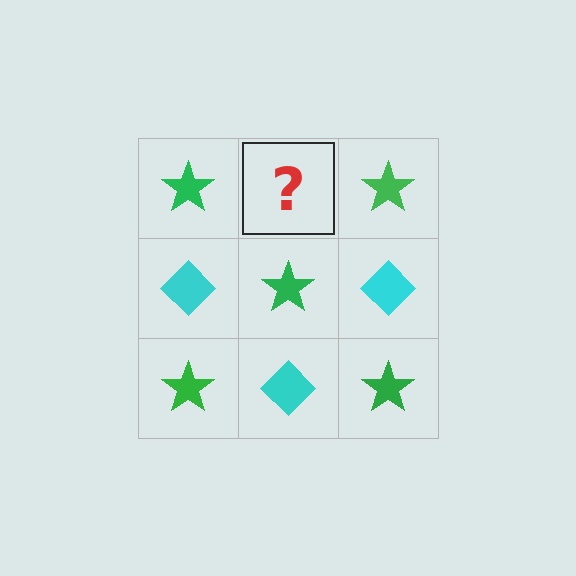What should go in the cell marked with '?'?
The missing cell should contain a cyan diamond.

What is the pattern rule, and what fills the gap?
The rule is that it alternates green star and cyan diamond in a checkerboard pattern. The gap should be filled with a cyan diamond.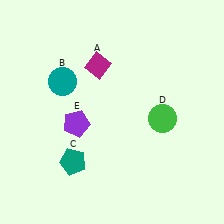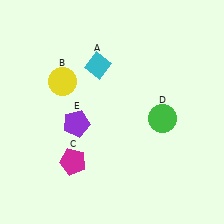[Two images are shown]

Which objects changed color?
A changed from magenta to cyan. B changed from teal to yellow. C changed from teal to magenta.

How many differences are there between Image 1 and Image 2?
There are 3 differences between the two images.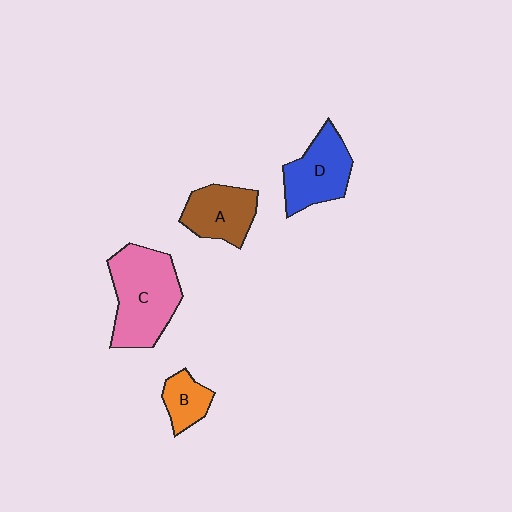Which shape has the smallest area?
Shape B (orange).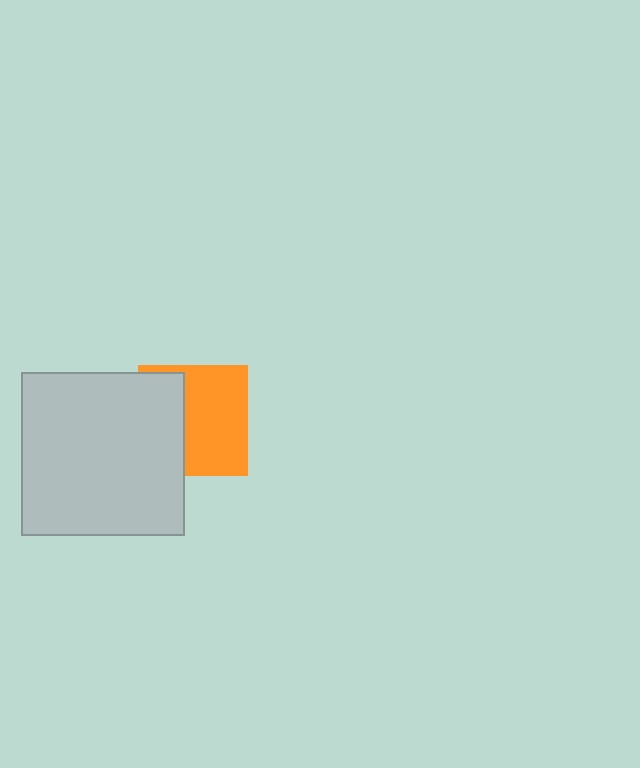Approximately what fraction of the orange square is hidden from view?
Roughly 41% of the orange square is hidden behind the light gray square.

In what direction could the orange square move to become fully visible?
The orange square could move right. That would shift it out from behind the light gray square entirely.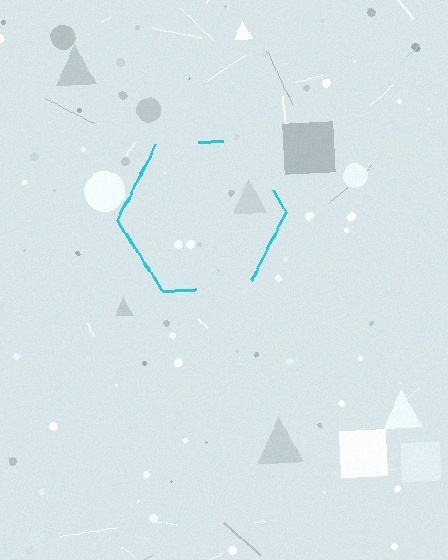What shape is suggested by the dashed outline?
The dashed outline suggests a hexagon.